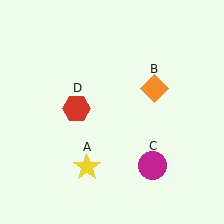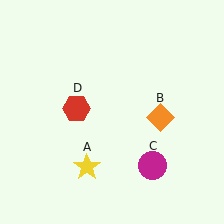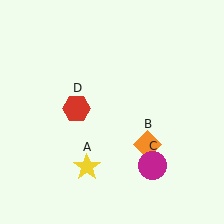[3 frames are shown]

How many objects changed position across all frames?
1 object changed position: orange diamond (object B).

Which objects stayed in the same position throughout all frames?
Yellow star (object A) and magenta circle (object C) and red hexagon (object D) remained stationary.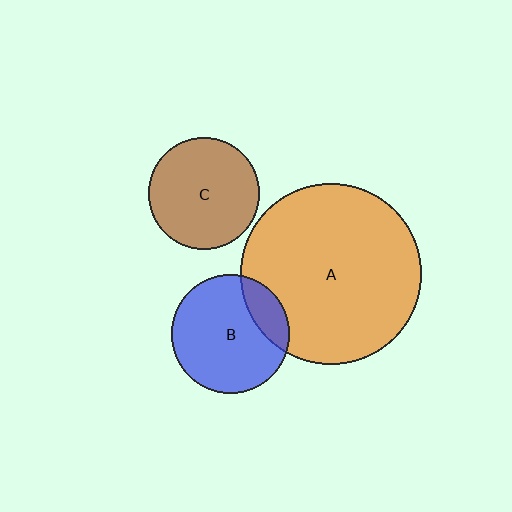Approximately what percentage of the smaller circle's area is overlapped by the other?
Approximately 20%.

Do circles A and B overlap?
Yes.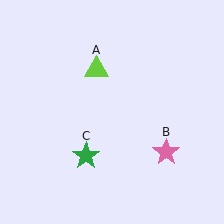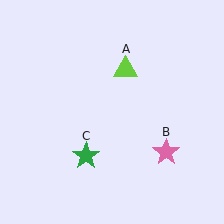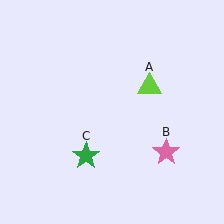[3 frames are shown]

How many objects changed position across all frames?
1 object changed position: lime triangle (object A).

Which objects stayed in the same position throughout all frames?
Pink star (object B) and green star (object C) remained stationary.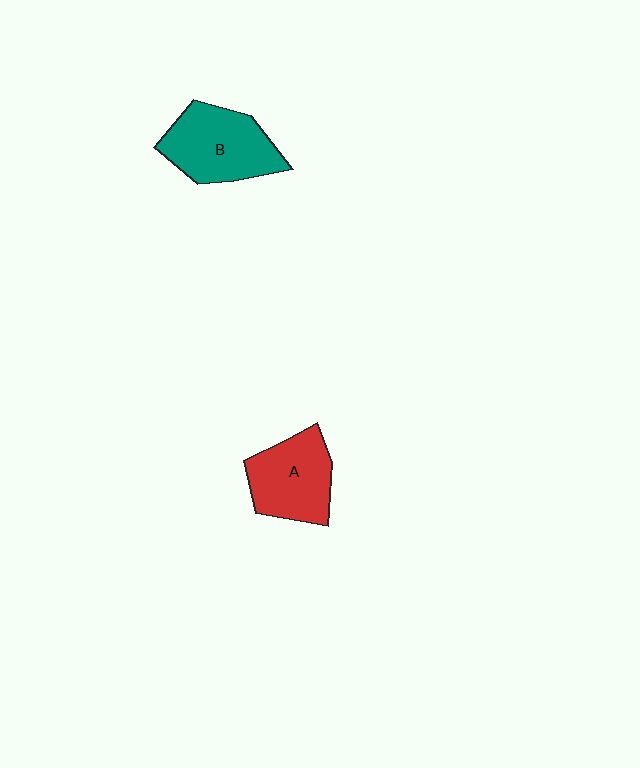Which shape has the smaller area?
Shape A (red).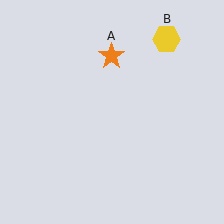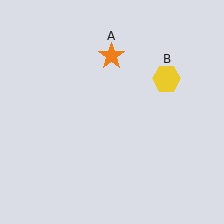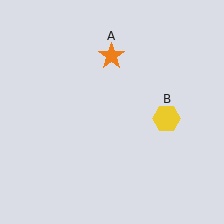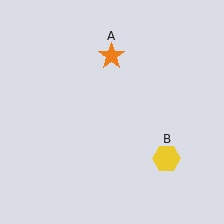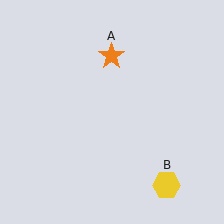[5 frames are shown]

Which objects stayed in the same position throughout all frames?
Orange star (object A) remained stationary.